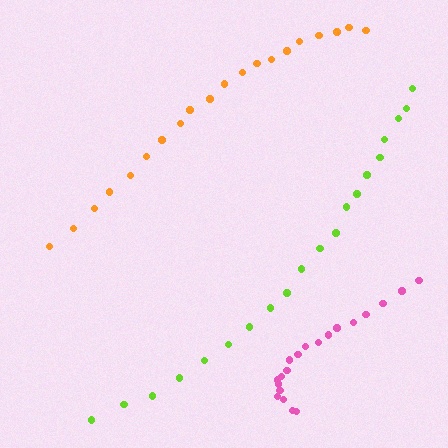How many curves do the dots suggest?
There are 3 distinct paths.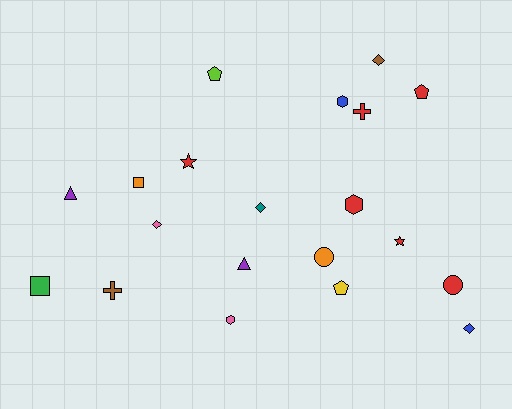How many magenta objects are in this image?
There are no magenta objects.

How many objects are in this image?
There are 20 objects.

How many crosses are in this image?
There are 2 crosses.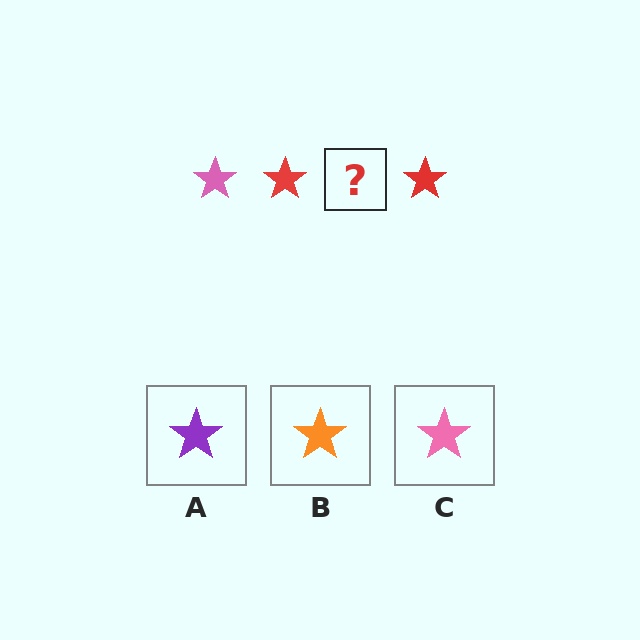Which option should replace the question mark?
Option C.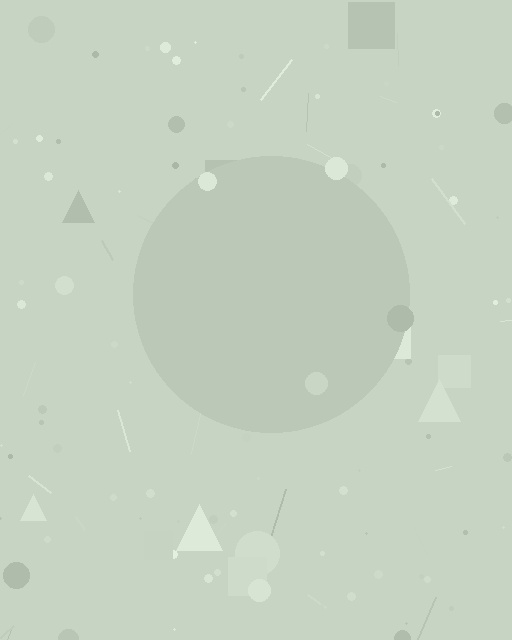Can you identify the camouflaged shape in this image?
The camouflaged shape is a circle.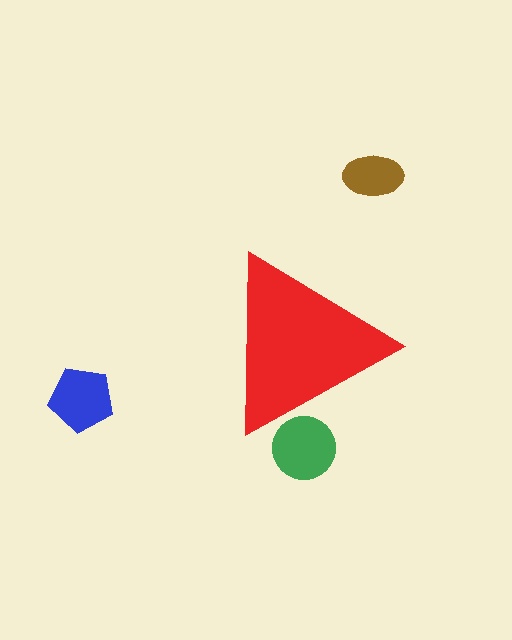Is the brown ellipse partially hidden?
No, the brown ellipse is fully visible.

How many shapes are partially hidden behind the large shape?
1 shape is partially hidden.